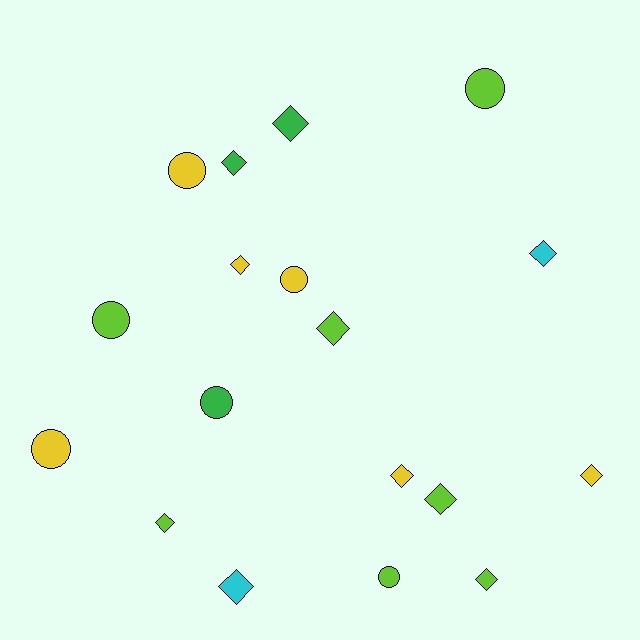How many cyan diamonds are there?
There are 2 cyan diamonds.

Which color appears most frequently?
Lime, with 7 objects.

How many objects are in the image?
There are 18 objects.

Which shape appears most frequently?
Diamond, with 11 objects.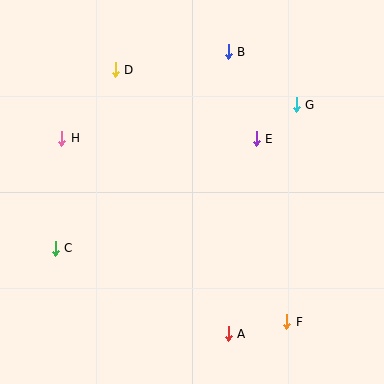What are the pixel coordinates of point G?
Point G is at (296, 105).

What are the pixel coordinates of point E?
Point E is at (256, 139).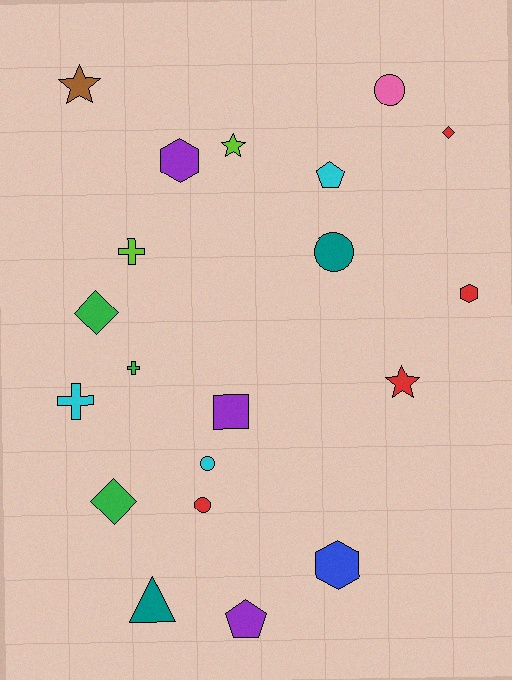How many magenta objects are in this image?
There are no magenta objects.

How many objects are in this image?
There are 20 objects.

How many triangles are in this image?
There is 1 triangle.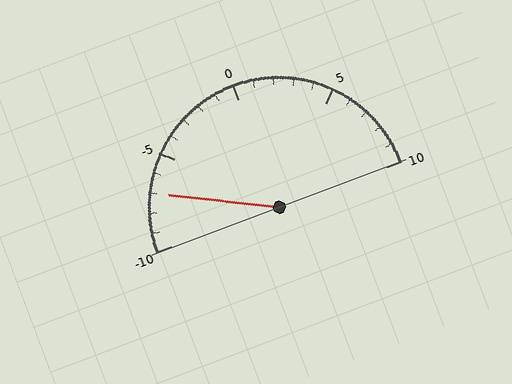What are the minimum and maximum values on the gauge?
The gauge ranges from -10 to 10.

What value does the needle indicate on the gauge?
The needle indicates approximately -7.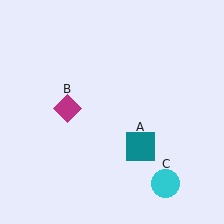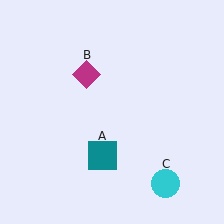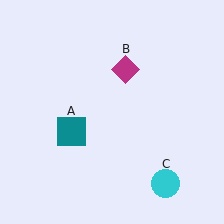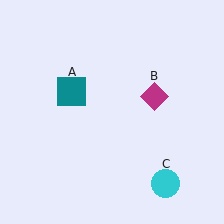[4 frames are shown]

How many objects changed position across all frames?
2 objects changed position: teal square (object A), magenta diamond (object B).